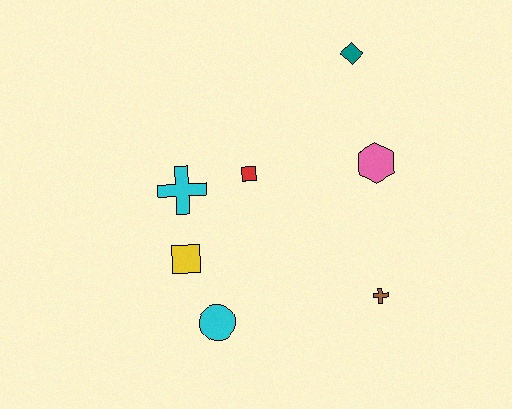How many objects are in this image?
There are 7 objects.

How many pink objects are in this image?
There is 1 pink object.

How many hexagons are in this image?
There is 1 hexagon.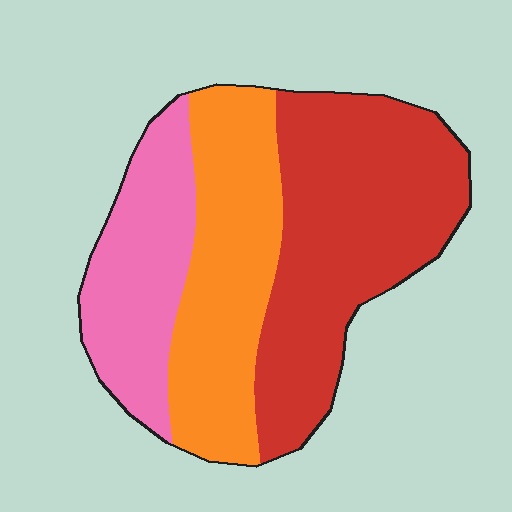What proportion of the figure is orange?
Orange covers roughly 30% of the figure.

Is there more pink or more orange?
Orange.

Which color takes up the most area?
Red, at roughly 45%.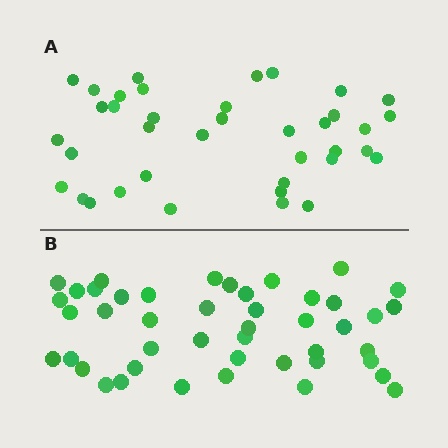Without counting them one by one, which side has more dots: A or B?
Region B (the bottom region) has more dots.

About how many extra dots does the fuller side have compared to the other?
Region B has roughly 8 or so more dots than region A.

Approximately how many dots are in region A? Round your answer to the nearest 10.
About 40 dots. (The exact count is 38, which rounds to 40.)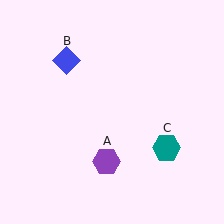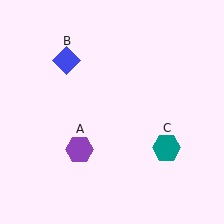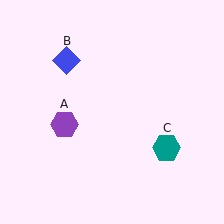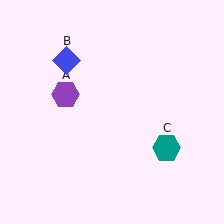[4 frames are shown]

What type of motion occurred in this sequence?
The purple hexagon (object A) rotated clockwise around the center of the scene.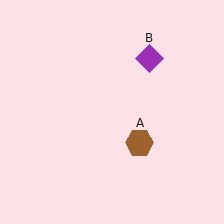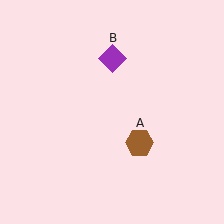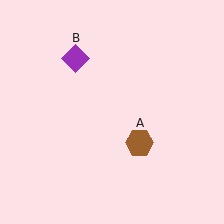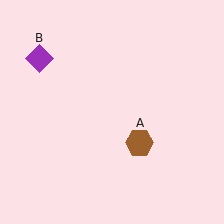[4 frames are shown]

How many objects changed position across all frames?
1 object changed position: purple diamond (object B).